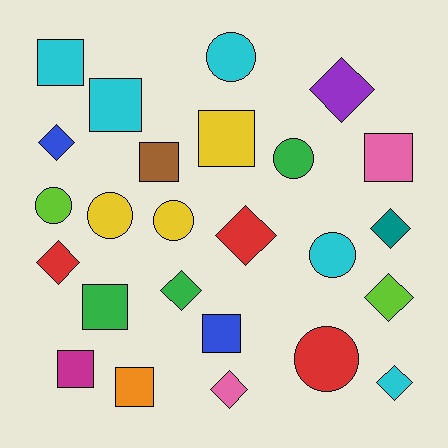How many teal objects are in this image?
There is 1 teal object.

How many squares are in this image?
There are 9 squares.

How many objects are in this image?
There are 25 objects.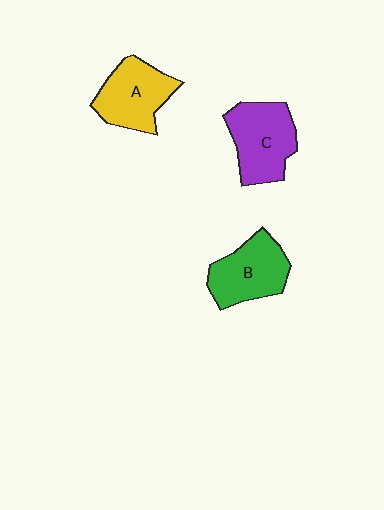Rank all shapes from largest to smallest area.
From largest to smallest: C (purple), B (green), A (yellow).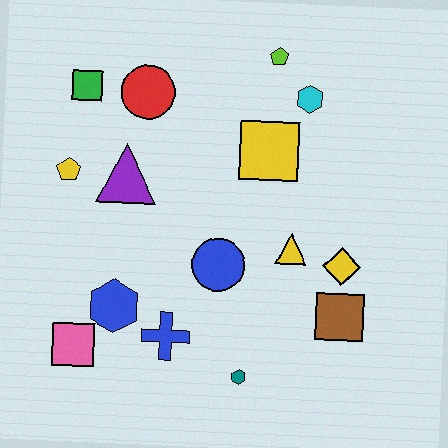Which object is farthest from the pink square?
The lime pentagon is farthest from the pink square.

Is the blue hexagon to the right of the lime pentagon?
No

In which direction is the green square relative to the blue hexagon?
The green square is above the blue hexagon.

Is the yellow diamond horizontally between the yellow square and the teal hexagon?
No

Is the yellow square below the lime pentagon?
Yes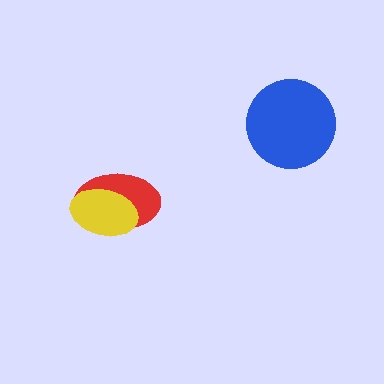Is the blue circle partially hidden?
No, no other shape covers it.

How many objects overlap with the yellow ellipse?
1 object overlaps with the yellow ellipse.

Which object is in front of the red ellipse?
The yellow ellipse is in front of the red ellipse.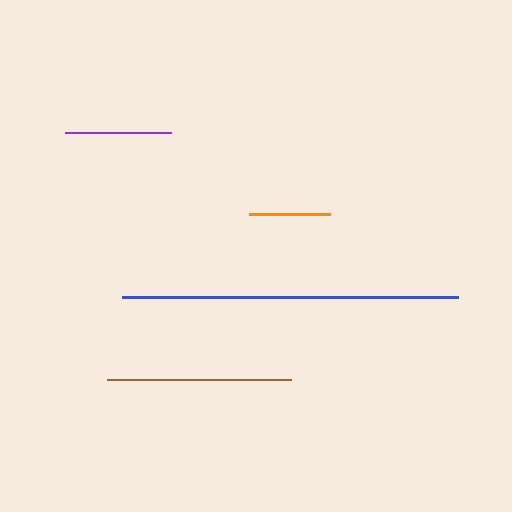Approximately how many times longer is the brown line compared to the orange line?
The brown line is approximately 2.3 times the length of the orange line.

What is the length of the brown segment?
The brown segment is approximately 183 pixels long.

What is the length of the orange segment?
The orange segment is approximately 80 pixels long.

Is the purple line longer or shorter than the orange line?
The purple line is longer than the orange line.